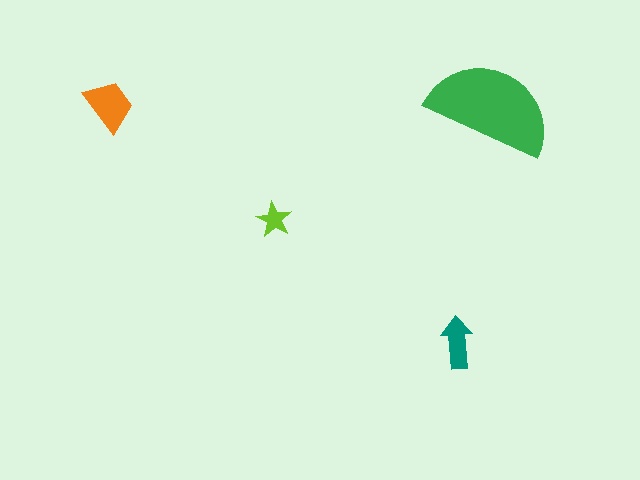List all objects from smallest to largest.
The lime star, the teal arrow, the orange trapezoid, the green semicircle.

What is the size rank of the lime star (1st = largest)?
4th.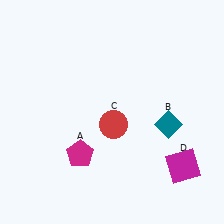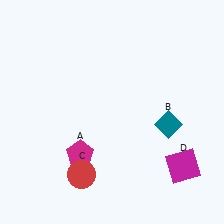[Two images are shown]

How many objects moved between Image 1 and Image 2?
1 object moved between the two images.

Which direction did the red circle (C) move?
The red circle (C) moved down.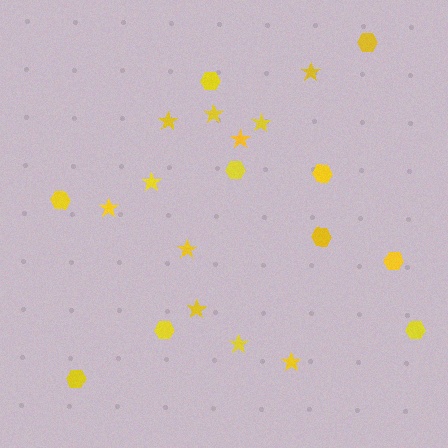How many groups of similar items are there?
There are 2 groups: one group of stars (11) and one group of hexagons (10).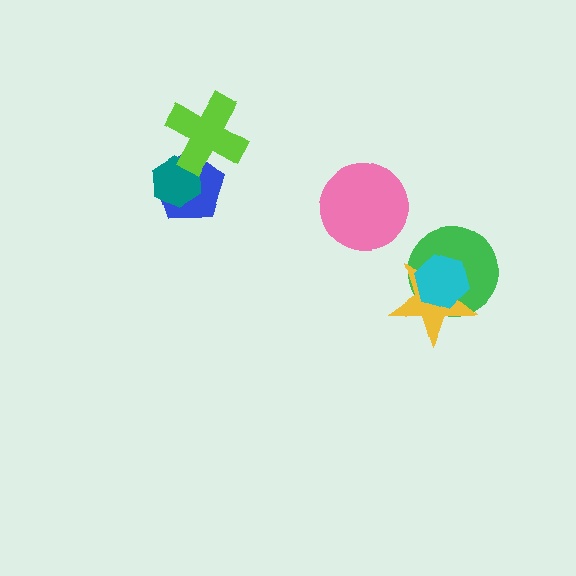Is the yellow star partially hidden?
Yes, it is partially covered by another shape.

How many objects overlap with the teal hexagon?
2 objects overlap with the teal hexagon.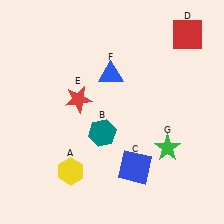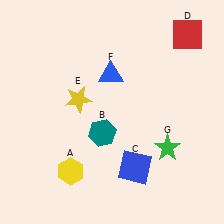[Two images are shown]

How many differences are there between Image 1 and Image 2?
There is 1 difference between the two images.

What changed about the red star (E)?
In Image 1, E is red. In Image 2, it changed to yellow.